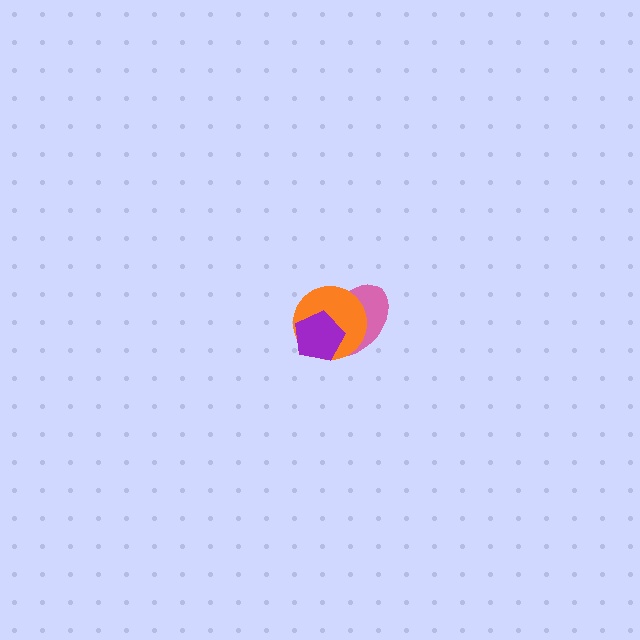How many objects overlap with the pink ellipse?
2 objects overlap with the pink ellipse.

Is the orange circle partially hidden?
Yes, it is partially covered by another shape.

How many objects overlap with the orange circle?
2 objects overlap with the orange circle.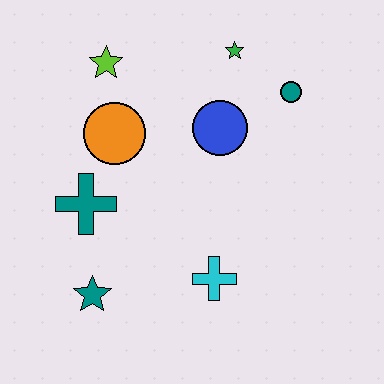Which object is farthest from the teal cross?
The teal circle is farthest from the teal cross.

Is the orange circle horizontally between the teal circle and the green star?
No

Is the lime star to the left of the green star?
Yes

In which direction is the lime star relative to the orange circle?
The lime star is above the orange circle.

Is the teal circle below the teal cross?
No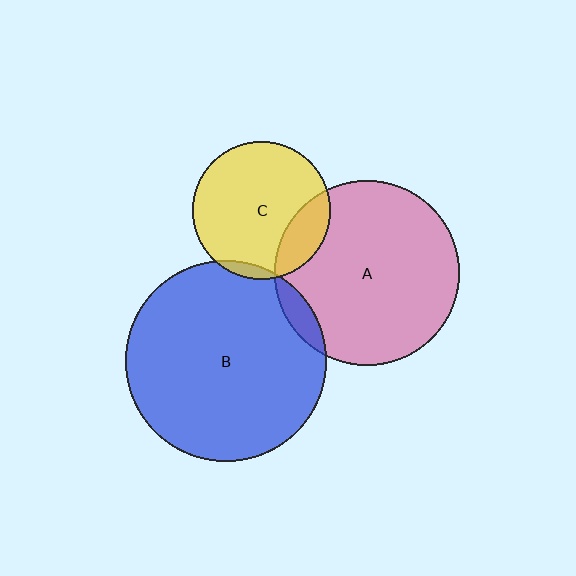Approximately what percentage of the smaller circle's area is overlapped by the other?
Approximately 20%.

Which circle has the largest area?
Circle B (blue).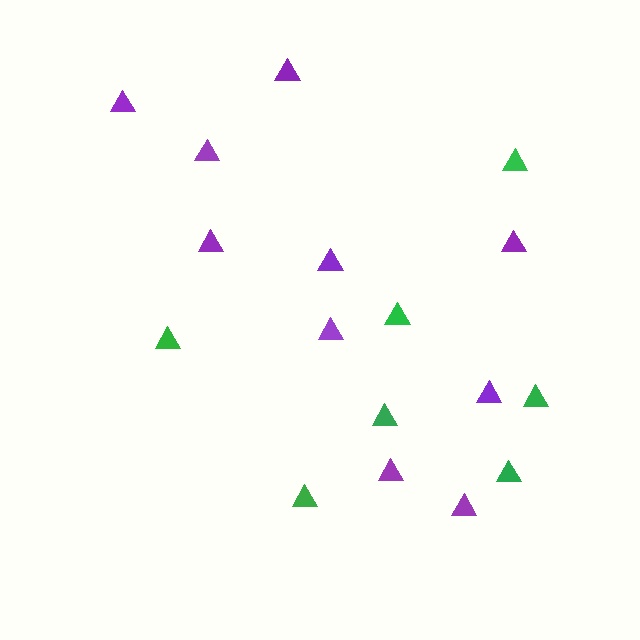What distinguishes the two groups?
There are 2 groups: one group of purple triangles (10) and one group of green triangles (7).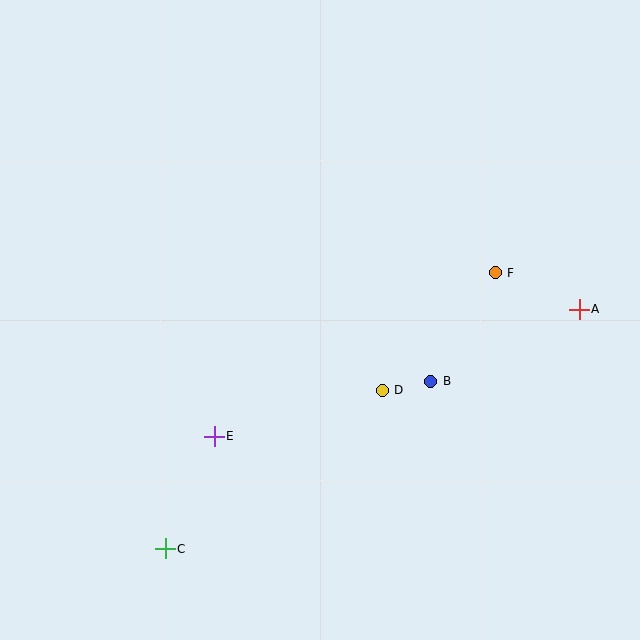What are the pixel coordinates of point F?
Point F is at (495, 273).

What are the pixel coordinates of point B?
Point B is at (431, 381).